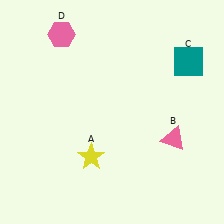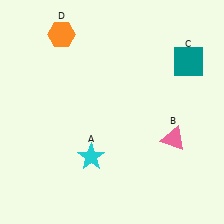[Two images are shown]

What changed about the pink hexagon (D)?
In Image 1, D is pink. In Image 2, it changed to orange.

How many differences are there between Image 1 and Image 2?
There are 2 differences between the two images.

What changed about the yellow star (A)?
In Image 1, A is yellow. In Image 2, it changed to cyan.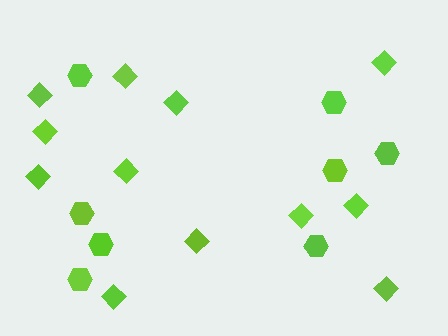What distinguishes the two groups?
There are 2 groups: one group of diamonds (12) and one group of hexagons (8).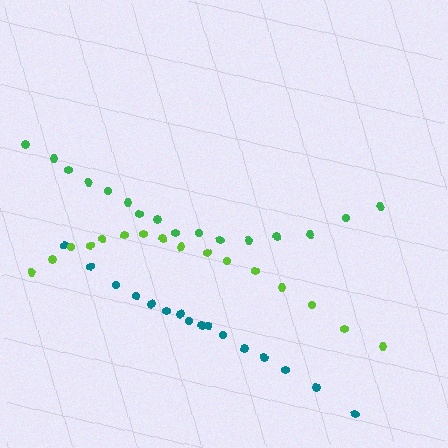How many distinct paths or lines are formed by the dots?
There are 3 distinct paths.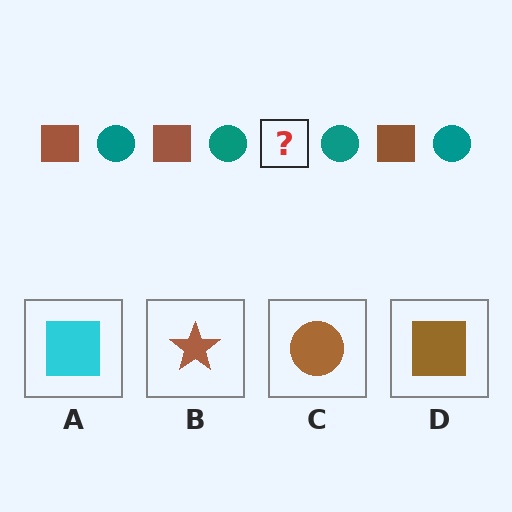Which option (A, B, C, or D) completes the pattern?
D.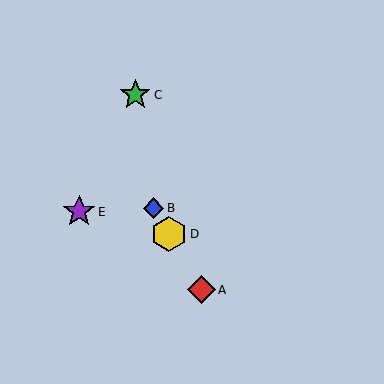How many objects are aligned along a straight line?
3 objects (A, B, D) are aligned along a straight line.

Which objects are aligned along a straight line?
Objects A, B, D are aligned along a straight line.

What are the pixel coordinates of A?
Object A is at (201, 290).